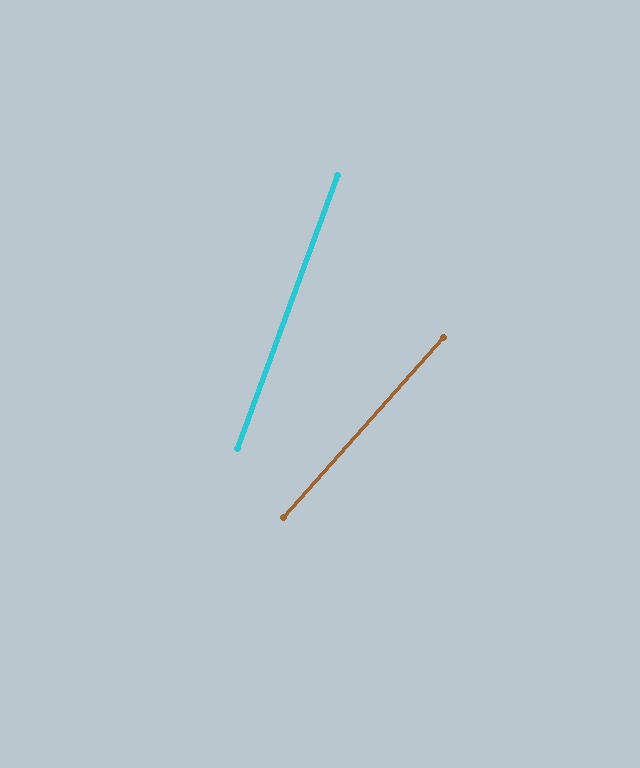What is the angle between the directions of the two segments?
Approximately 22 degrees.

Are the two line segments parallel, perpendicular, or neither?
Neither parallel nor perpendicular — they differ by about 22°.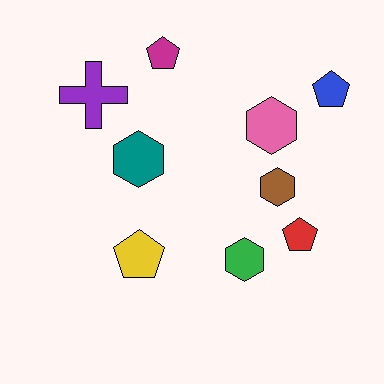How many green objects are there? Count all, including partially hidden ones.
There is 1 green object.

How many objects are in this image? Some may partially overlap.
There are 9 objects.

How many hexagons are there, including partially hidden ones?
There are 4 hexagons.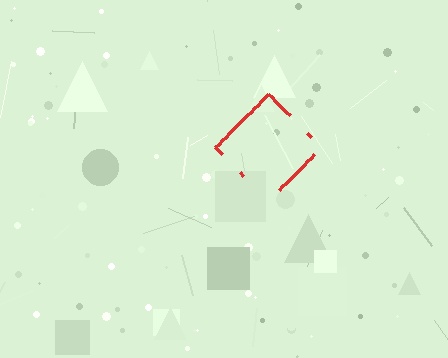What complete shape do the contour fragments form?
The contour fragments form a diamond.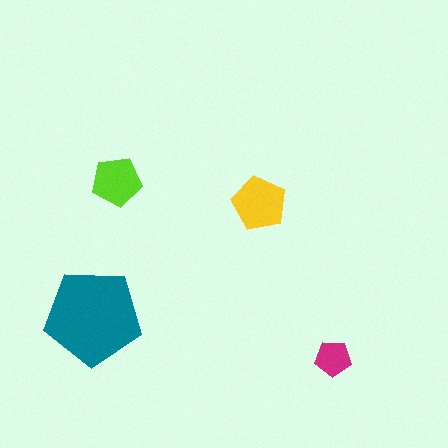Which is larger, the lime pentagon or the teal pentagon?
The teal one.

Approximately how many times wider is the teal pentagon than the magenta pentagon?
About 2.5 times wider.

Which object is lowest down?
The magenta pentagon is bottommost.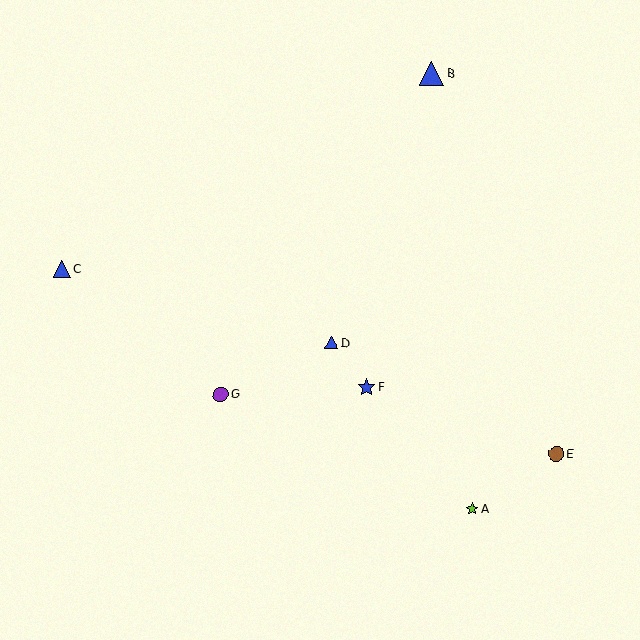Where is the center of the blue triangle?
The center of the blue triangle is at (62, 269).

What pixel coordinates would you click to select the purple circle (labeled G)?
Click at (220, 394) to select the purple circle G.